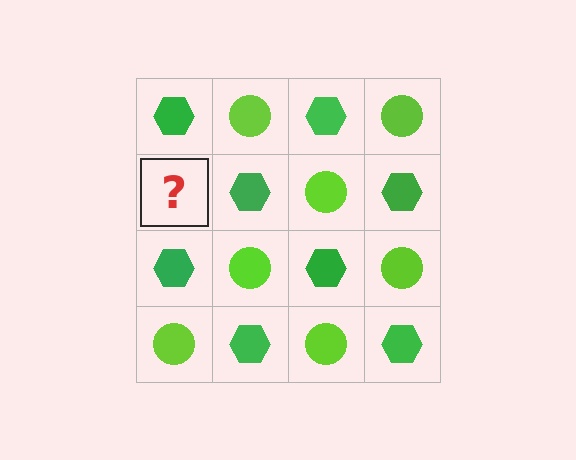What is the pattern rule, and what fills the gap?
The rule is that it alternates green hexagon and lime circle in a checkerboard pattern. The gap should be filled with a lime circle.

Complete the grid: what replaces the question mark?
The question mark should be replaced with a lime circle.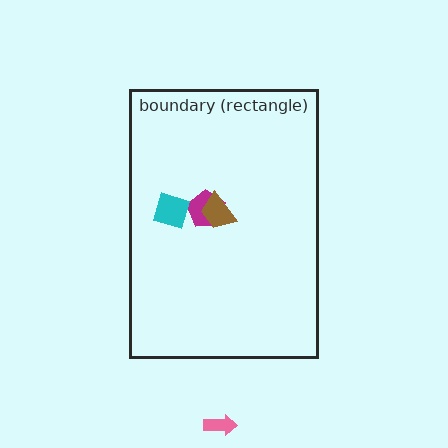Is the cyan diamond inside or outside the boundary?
Inside.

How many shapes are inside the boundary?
3 inside, 1 outside.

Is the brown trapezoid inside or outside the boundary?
Inside.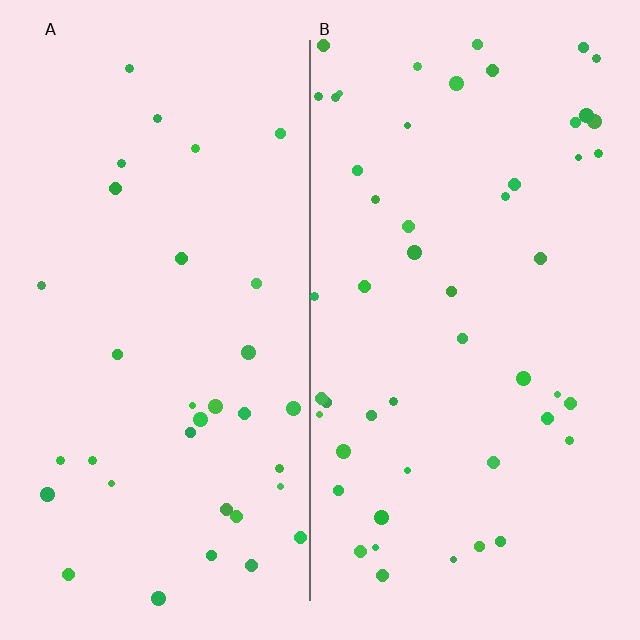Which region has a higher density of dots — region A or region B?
B (the right).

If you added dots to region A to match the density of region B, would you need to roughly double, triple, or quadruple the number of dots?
Approximately double.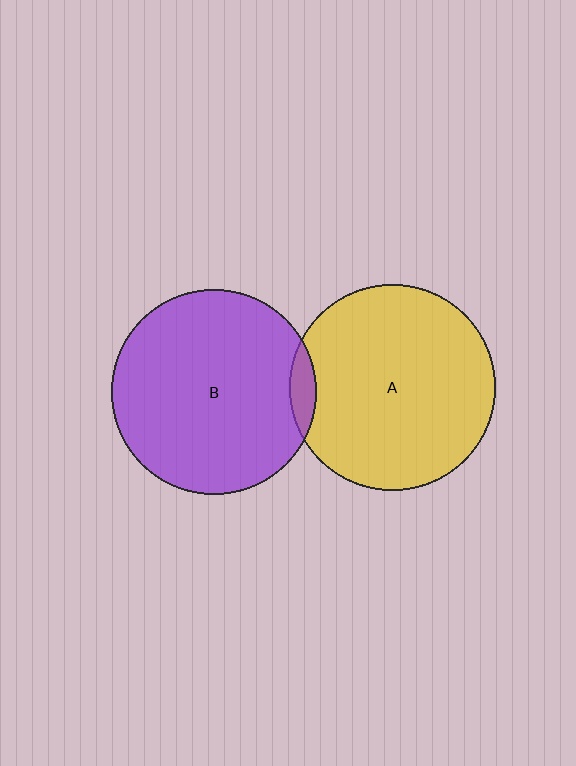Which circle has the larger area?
Circle A (yellow).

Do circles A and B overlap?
Yes.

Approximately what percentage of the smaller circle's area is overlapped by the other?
Approximately 5%.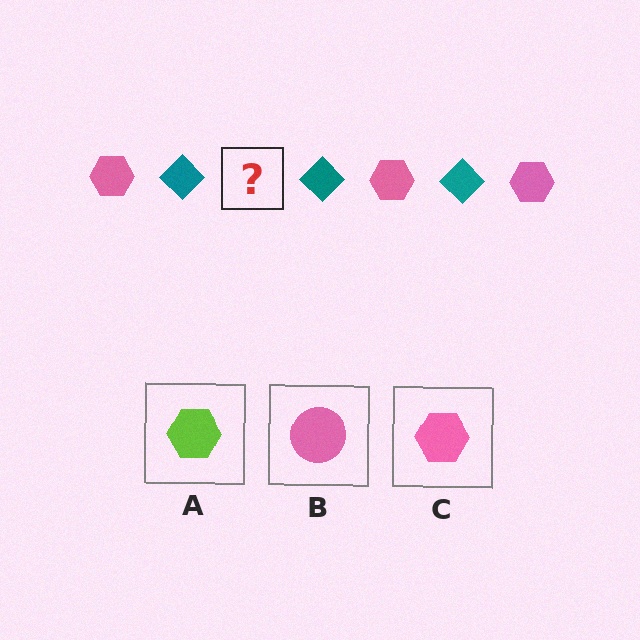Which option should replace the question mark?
Option C.